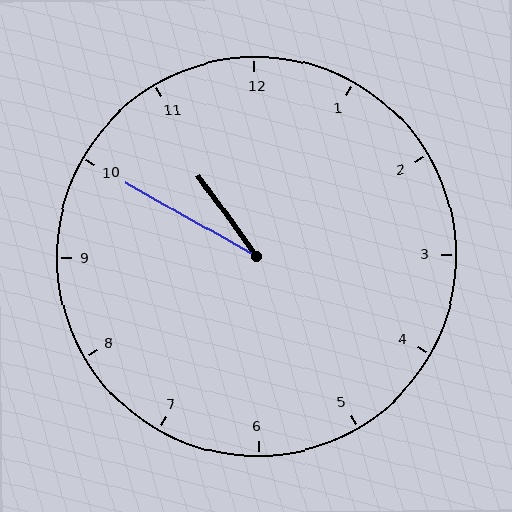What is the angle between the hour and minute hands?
Approximately 25 degrees.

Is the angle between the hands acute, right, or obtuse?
It is acute.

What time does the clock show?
10:50.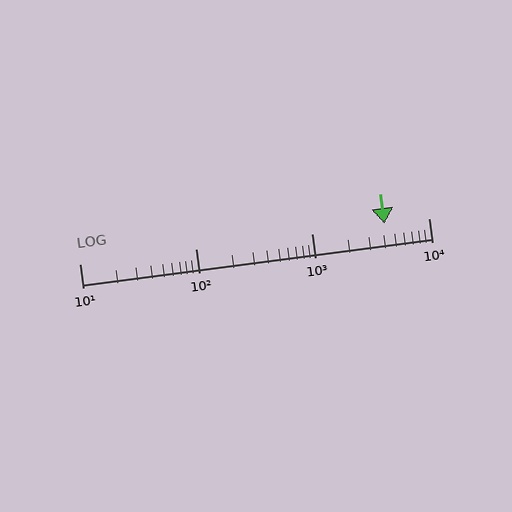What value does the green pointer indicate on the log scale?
The pointer indicates approximately 4200.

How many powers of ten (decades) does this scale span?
The scale spans 3 decades, from 10 to 10000.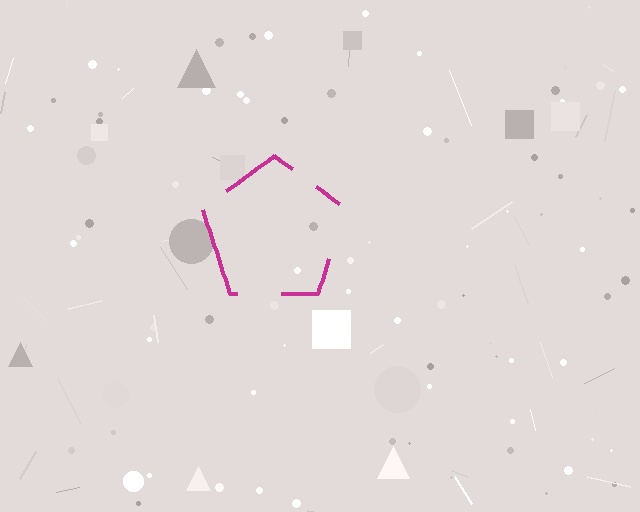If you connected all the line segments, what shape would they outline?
They would outline a pentagon.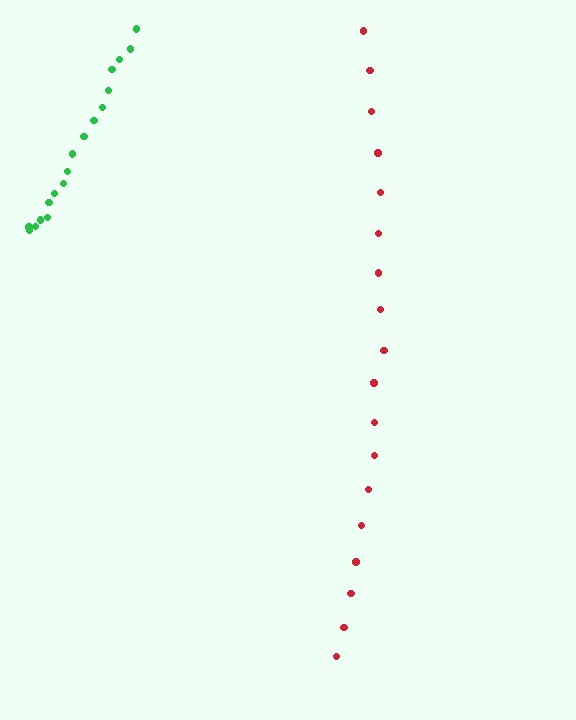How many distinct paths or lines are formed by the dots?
There are 2 distinct paths.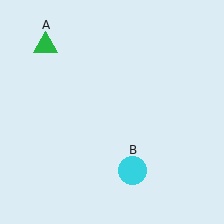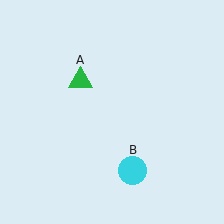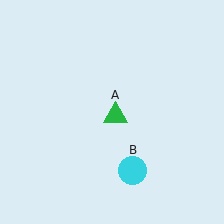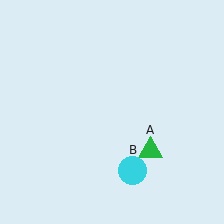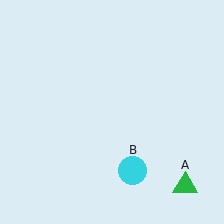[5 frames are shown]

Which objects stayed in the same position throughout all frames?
Cyan circle (object B) remained stationary.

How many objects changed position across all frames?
1 object changed position: green triangle (object A).